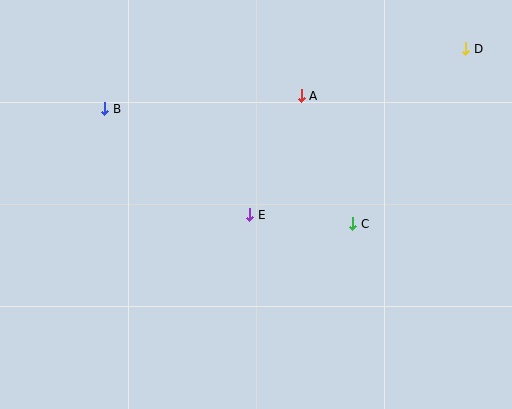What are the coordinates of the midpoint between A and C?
The midpoint between A and C is at (327, 160).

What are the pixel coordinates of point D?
Point D is at (466, 49).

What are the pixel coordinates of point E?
Point E is at (250, 215).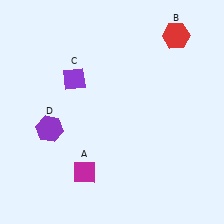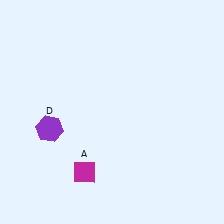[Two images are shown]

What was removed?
The purple diamond (C), the red hexagon (B) were removed in Image 2.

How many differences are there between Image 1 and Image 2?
There are 2 differences between the two images.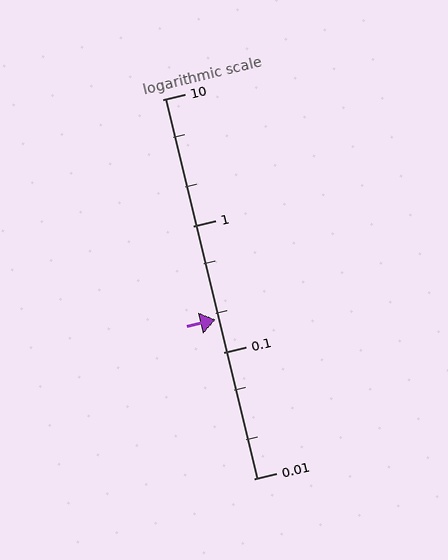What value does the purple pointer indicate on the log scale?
The pointer indicates approximately 0.18.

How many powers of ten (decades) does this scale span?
The scale spans 3 decades, from 0.01 to 10.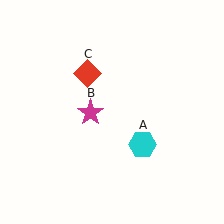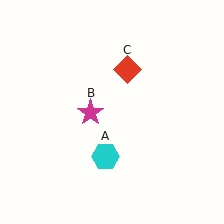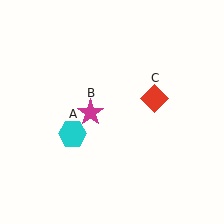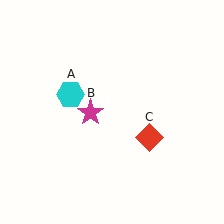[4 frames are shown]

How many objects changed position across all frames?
2 objects changed position: cyan hexagon (object A), red diamond (object C).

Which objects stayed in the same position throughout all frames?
Magenta star (object B) remained stationary.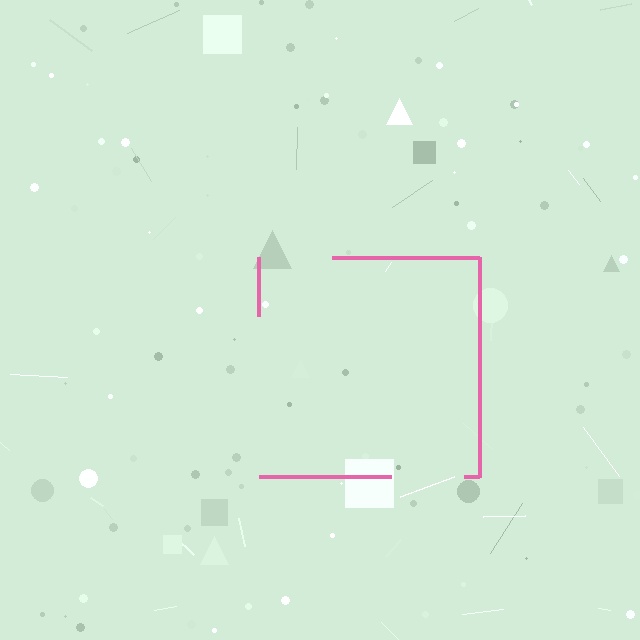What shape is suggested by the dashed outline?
The dashed outline suggests a square.